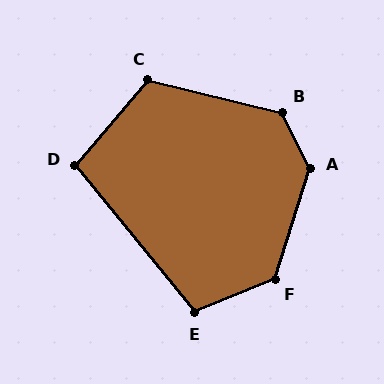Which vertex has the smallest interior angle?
D, at approximately 100 degrees.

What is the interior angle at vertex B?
Approximately 130 degrees (obtuse).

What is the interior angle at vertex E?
Approximately 107 degrees (obtuse).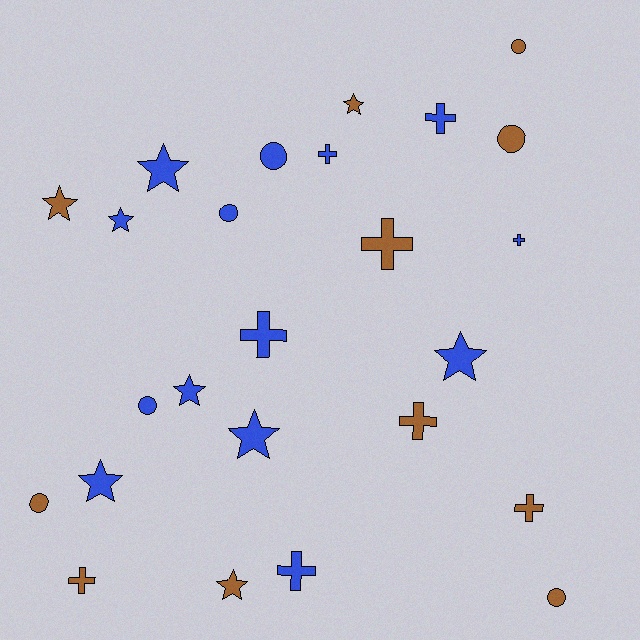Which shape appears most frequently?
Cross, with 9 objects.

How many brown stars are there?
There are 3 brown stars.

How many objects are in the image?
There are 25 objects.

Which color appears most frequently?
Blue, with 14 objects.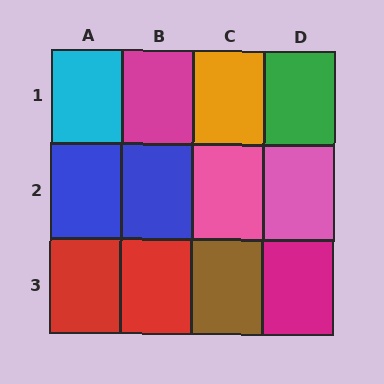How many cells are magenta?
2 cells are magenta.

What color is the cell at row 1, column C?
Orange.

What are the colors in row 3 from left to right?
Red, red, brown, magenta.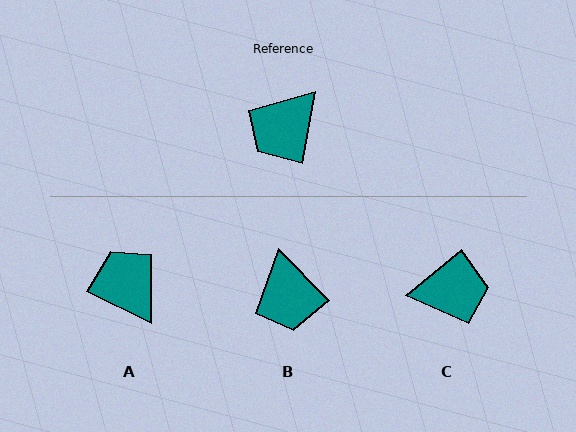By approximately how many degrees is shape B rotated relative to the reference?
Approximately 54 degrees counter-clockwise.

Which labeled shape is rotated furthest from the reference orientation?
C, about 139 degrees away.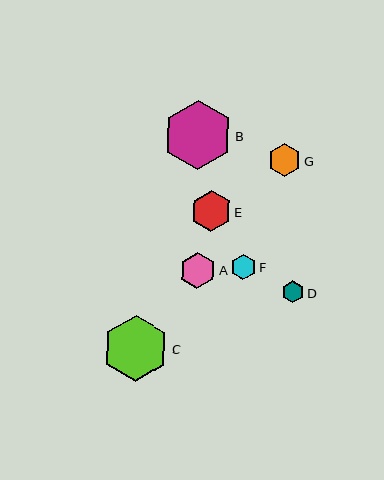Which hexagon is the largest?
Hexagon B is the largest with a size of approximately 69 pixels.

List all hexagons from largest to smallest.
From largest to smallest: B, C, E, A, G, F, D.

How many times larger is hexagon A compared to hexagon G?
Hexagon A is approximately 1.1 times the size of hexagon G.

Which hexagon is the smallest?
Hexagon D is the smallest with a size of approximately 22 pixels.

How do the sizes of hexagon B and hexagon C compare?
Hexagon B and hexagon C are approximately the same size.